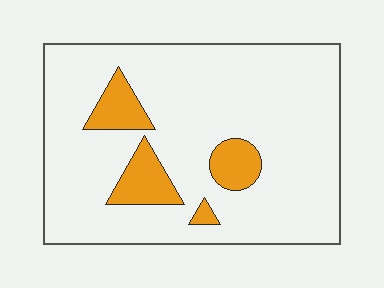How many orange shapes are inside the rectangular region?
4.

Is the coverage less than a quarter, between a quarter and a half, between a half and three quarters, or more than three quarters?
Less than a quarter.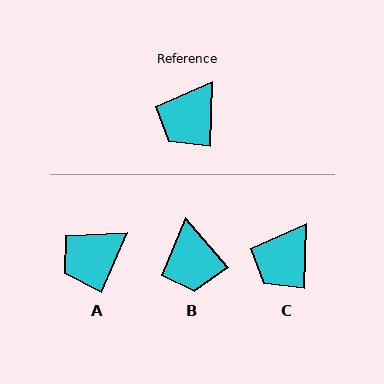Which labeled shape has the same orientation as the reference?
C.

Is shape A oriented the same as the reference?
No, it is off by about 22 degrees.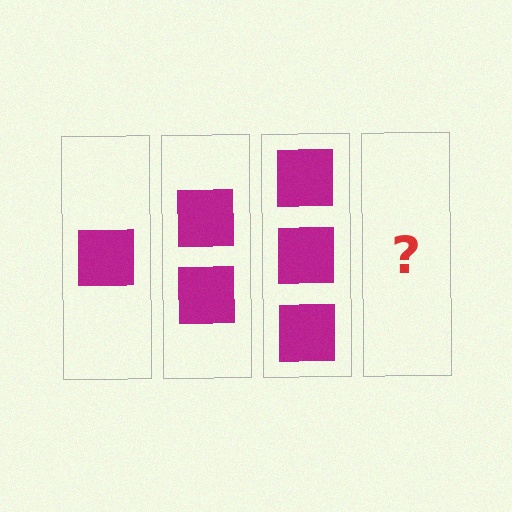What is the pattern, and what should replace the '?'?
The pattern is that each step adds one more square. The '?' should be 4 squares.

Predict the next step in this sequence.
The next step is 4 squares.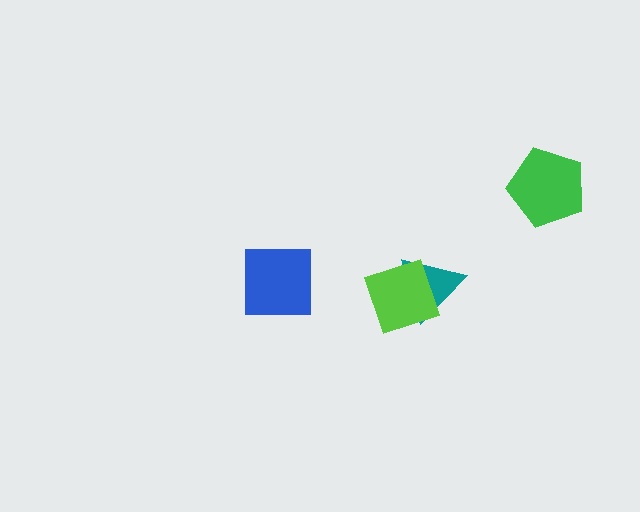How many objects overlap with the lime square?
1 object overlaps with the lime square.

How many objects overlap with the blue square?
0 objects overlap with the blue square.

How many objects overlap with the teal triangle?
1 object overlaps with the teal triangle.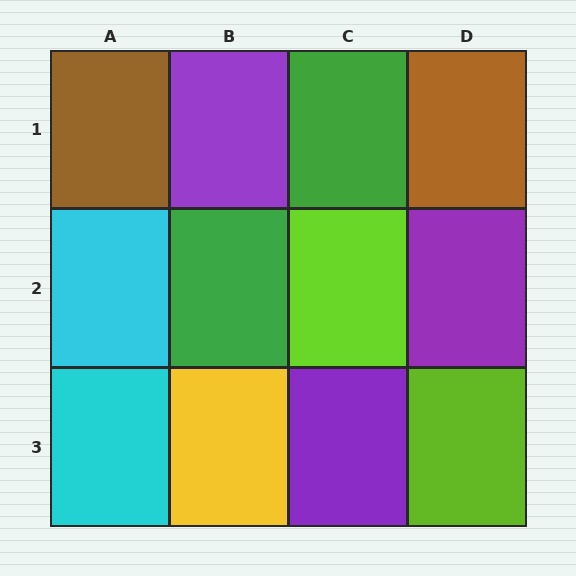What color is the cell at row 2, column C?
Lime.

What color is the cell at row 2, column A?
Cyan.